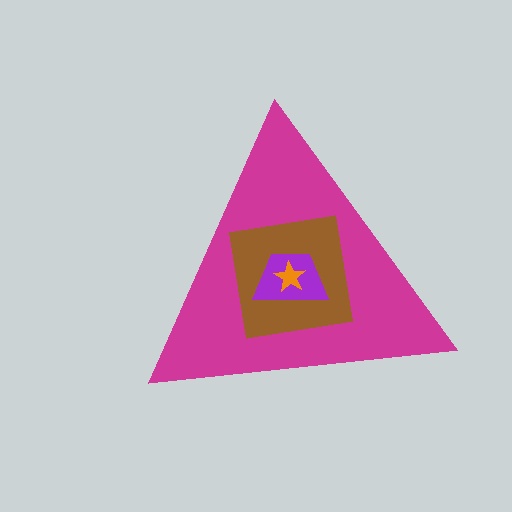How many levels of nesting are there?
4.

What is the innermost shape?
The orange star.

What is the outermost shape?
The magenta triangle.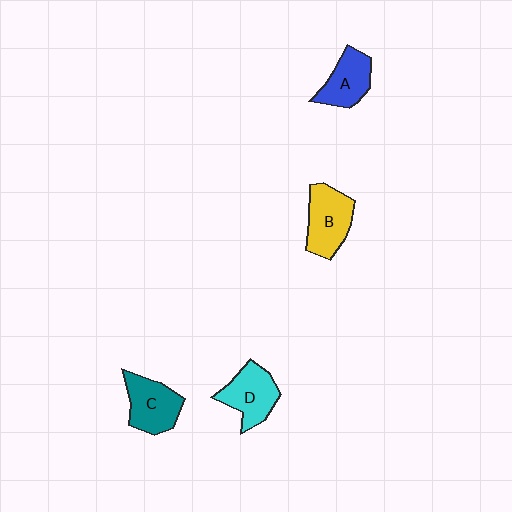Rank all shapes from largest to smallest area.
From largest to smallest: B (yellow), C (teal), D (cyan), A (blue).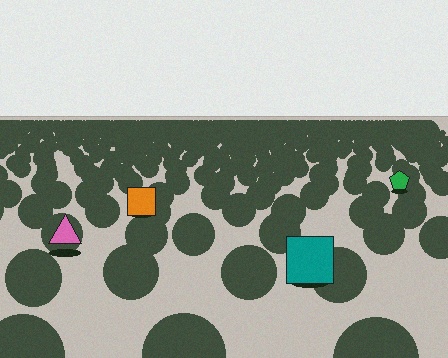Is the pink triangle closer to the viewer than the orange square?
Yes. The pink triangle is closer — you can tell from the texture gradient: the ground texture is coarser near it.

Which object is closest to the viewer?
The teal square is closest. The texture marks near it are larger and more spread out.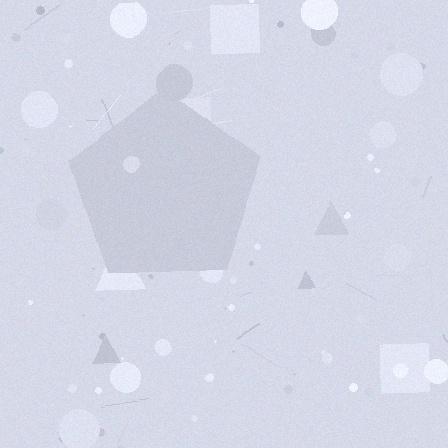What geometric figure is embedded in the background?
A pentagon is embedded in the background.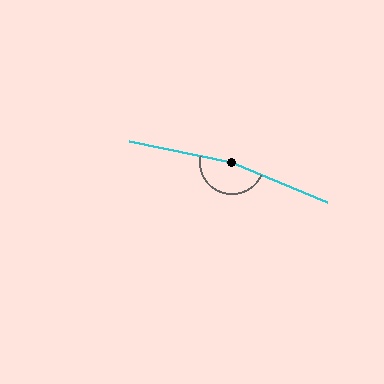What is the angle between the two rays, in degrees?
Approximately 169 degrees.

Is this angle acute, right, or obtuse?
It is obtuse.